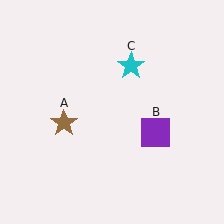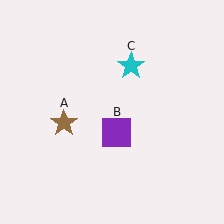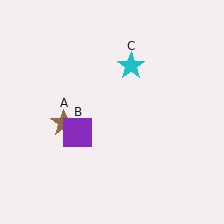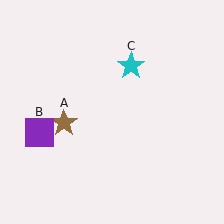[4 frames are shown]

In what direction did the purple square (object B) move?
The purple square (object B) moved left.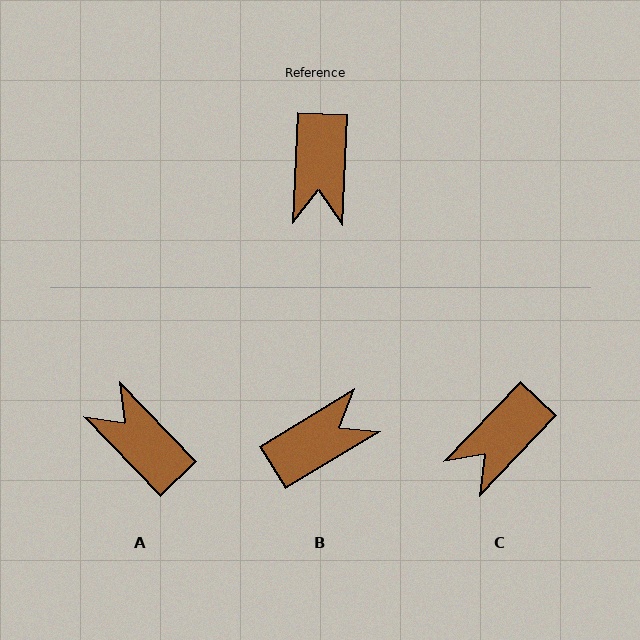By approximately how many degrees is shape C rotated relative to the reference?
Approximately 41 degrees clockwise.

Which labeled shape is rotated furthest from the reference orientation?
A, about 133 degrees away.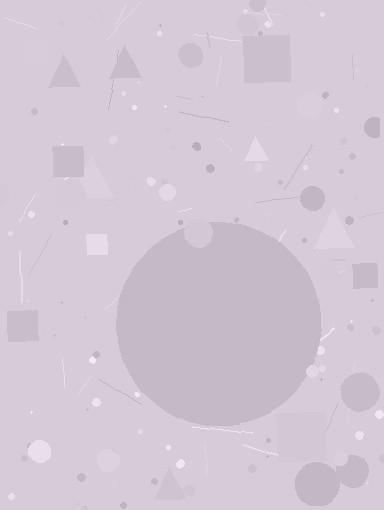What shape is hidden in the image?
A circle is hidden in the image.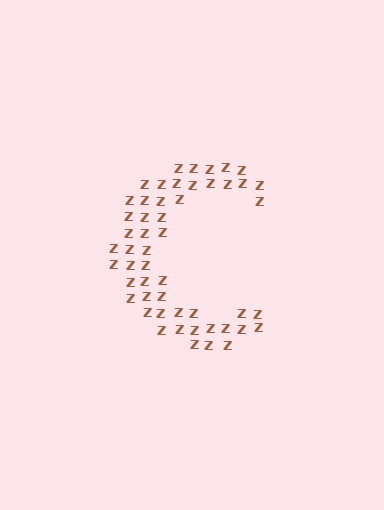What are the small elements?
The small elements are letter Z's.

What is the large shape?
The large shape is the letter C.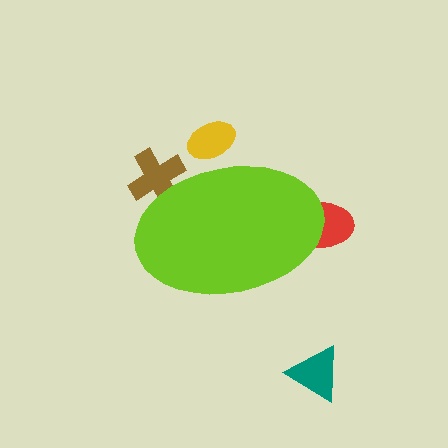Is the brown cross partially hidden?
Yes, the brown cross is partially hidden behind the lime ellipse.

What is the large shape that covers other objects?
A lime ellipse.